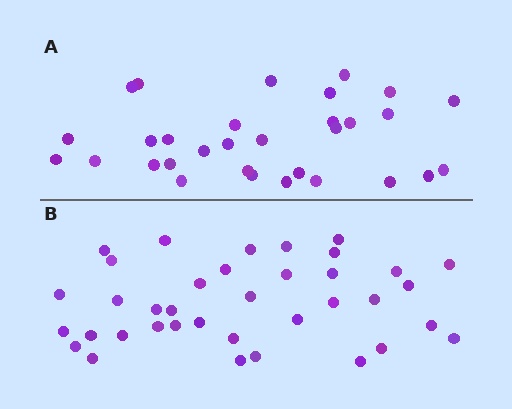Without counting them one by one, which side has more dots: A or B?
Region B (the bottom region) has more dots.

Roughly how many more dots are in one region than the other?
Region B has about 6 more dots than region A.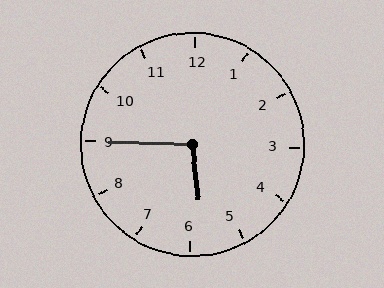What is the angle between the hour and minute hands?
Approximately 98 degrees.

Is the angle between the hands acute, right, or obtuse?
It is obtuse.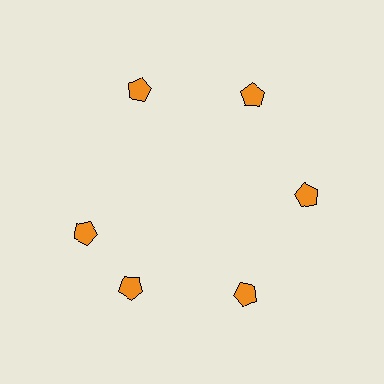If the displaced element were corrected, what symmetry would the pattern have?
It would have 6-fold rotational symmetry — the pattern would map onto itself every 60 degrees.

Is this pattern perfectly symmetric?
No. The 6 orange pentagons are arranged in a ring, but one element near the 9 o'clock position is rotated out of alignment along the ring, breaking the 6-fold rotational symmetry.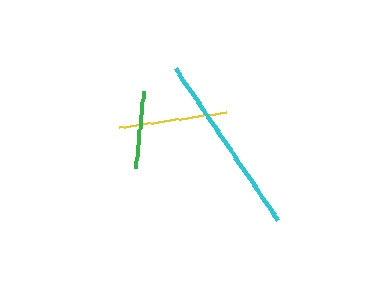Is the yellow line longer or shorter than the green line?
The yellow line is longer than the green line.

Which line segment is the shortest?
The green line is the shortest at approximately 76 pixels.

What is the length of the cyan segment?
The cyan segment is approximately 183 pixels long.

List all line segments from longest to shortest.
From longest to shortest: cyan, yellow, green.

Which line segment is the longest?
The cyan line is the longest at approximately 183 pixels.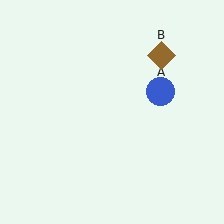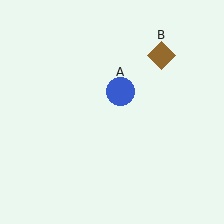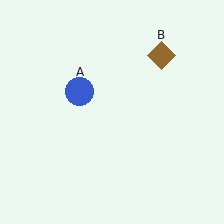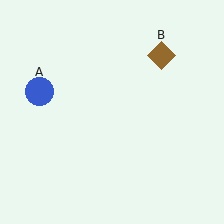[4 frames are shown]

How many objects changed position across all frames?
1 object changed position: blue circle (object A).